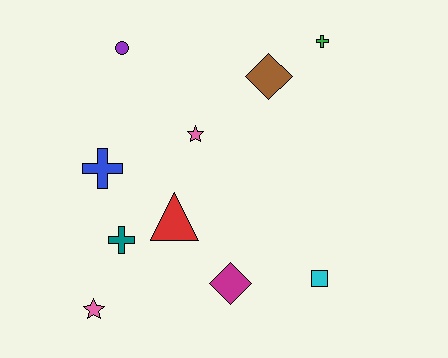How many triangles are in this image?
There is 1 triangle.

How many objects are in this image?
There are 10 objects.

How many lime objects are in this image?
There are no lime objects.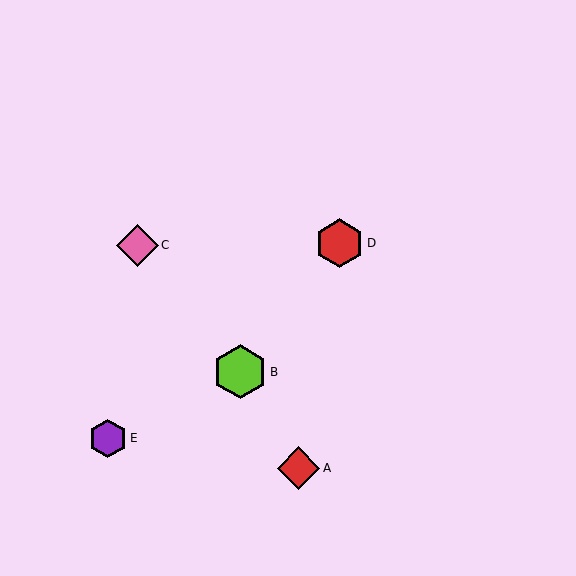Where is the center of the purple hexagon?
The center of the purple hexagon is at (108, 438).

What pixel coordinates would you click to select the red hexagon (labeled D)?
Click at (339, 243) to select the red hexagon D.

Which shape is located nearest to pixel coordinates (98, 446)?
The purple hexagon (labeled E) at (108, 438) is nearest to that location.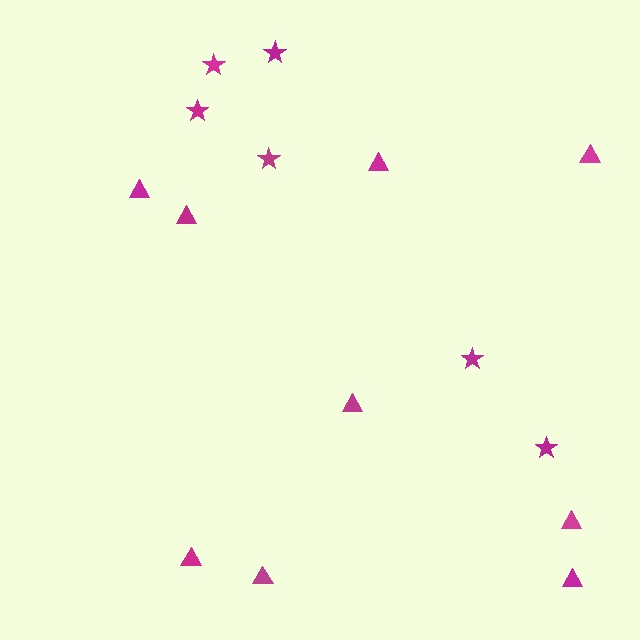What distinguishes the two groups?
There are 2 groups: one group of stars (6) and one group of triangles (9).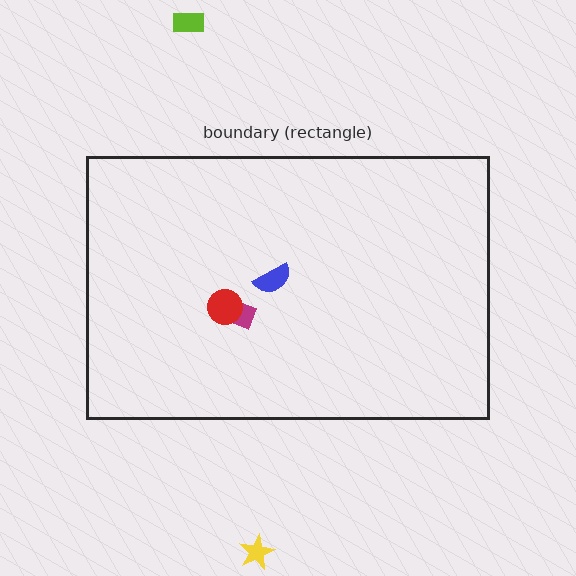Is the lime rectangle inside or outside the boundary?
Outside.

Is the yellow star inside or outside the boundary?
Outside.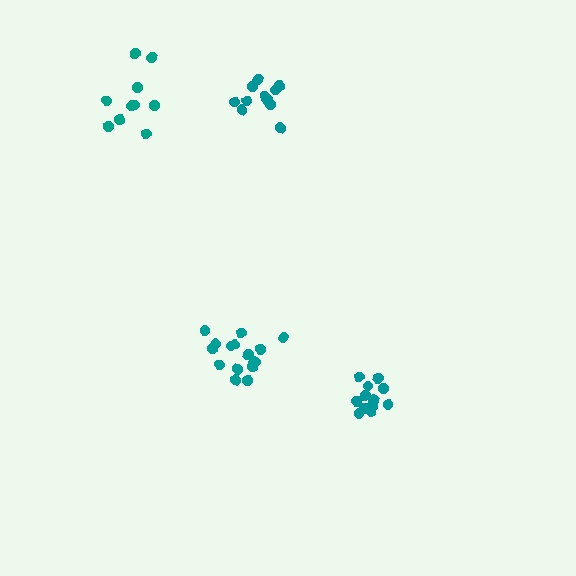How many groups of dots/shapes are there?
There are 4 groups.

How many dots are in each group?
Group 1: 16 dots, Group 2: 11 dots, Group 3: 12 dots, Group 4: 11 dots (50 total).